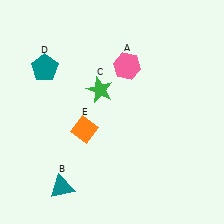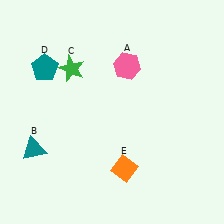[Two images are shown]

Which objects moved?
The objects that moved are: the teal triangle (B), the green star (C), the orange diamond (E).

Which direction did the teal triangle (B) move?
The teal triangle (B) moved up.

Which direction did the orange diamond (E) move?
The orange diamond (E) moved right.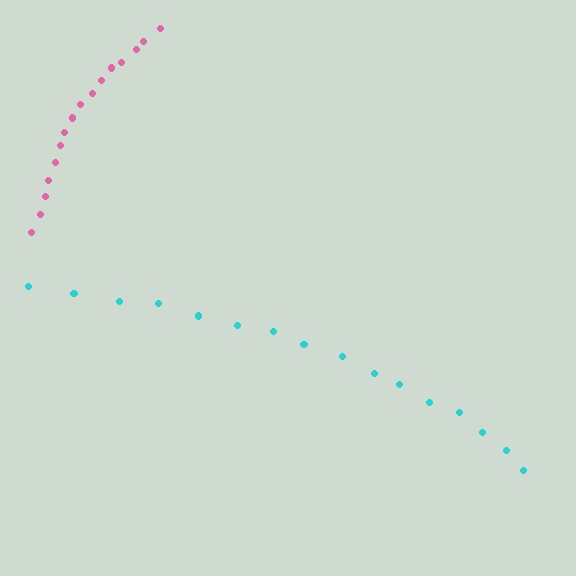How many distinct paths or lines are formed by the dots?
There are 2 distinct paths.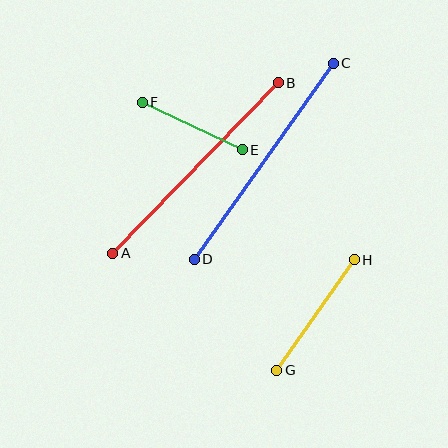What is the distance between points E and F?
The distance is approximately 111 pixels.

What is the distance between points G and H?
The distance is approximately 135 pixels.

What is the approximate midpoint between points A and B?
The midpoint is at approximately (196, 168) pixels.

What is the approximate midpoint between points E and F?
The midpoint is at approximately (192, 126) pixels.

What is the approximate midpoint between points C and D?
The midpoint is at approximately (264, 161) pixels.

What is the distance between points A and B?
The distance is approximately 238 pixels.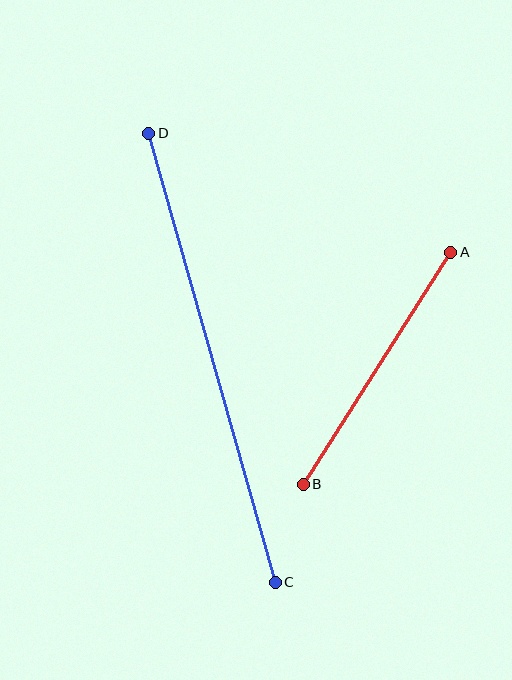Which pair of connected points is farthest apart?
Points C and D are farthest apart.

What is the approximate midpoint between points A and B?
The midpoint is at approximately (377, 368) pixels.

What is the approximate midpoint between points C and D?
The midpoint is at approximately (212, 358) pixels.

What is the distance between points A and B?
The distance is approximately 275 pixels.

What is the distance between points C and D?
The distance is approximately 466 pixels.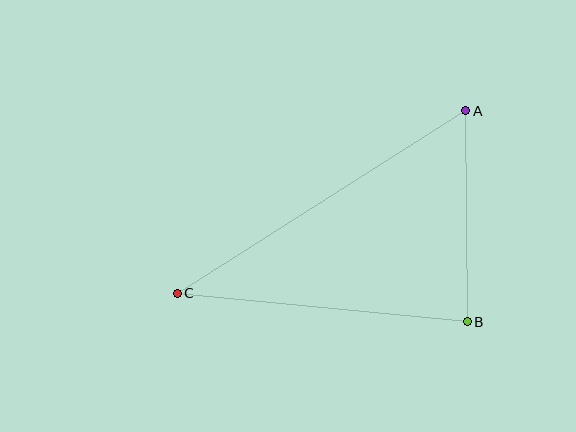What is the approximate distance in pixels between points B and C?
The distance between B and C is approximately 291 pixels.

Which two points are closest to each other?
Points A and B are closest to each other.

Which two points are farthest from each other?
Points A and C are farthest from each other.